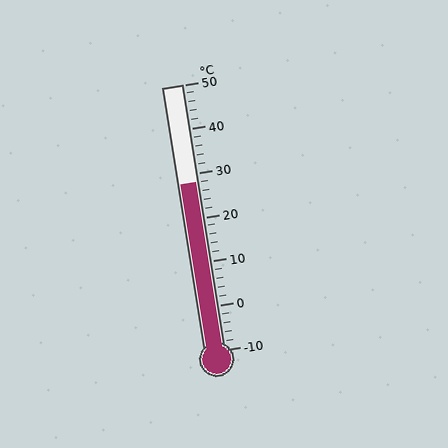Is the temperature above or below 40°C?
The temperature is below 40°C.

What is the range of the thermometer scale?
The thermometer scale ranges from -10°C to 50°C.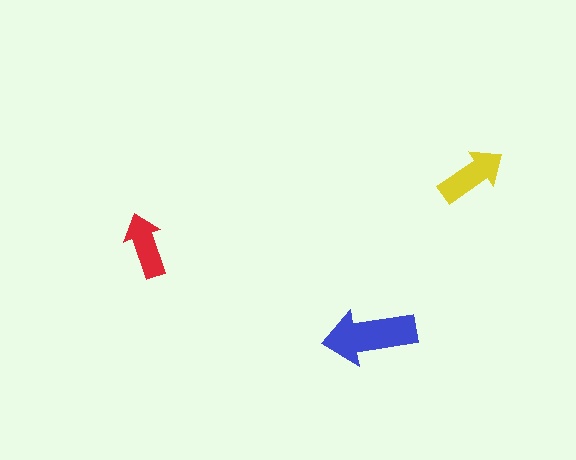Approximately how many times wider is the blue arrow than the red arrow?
About 1.5 times wider.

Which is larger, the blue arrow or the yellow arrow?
The blue one.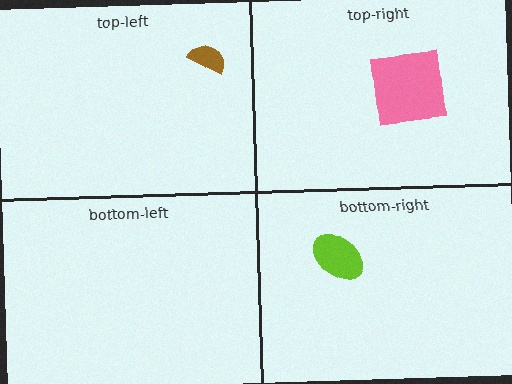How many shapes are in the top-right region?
1.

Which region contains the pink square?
The top-right region.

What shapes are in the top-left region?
The brown semicircle.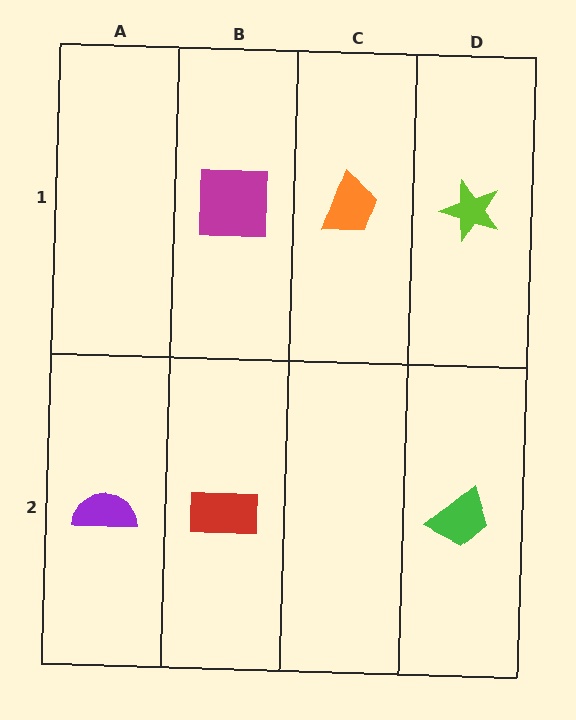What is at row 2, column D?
A green trapezoid.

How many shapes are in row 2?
3 shapes.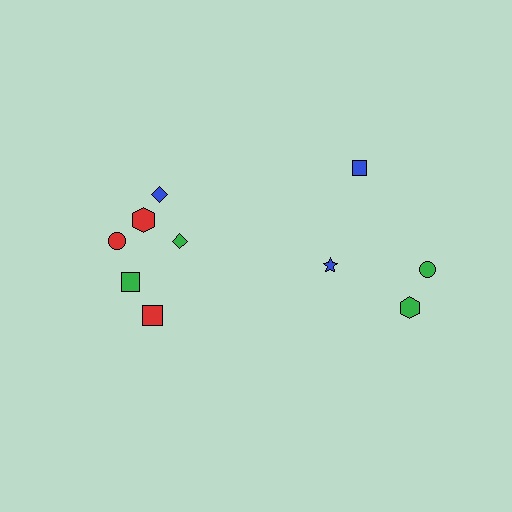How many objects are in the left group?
There are 6 objects.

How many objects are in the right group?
There are 4 objects.